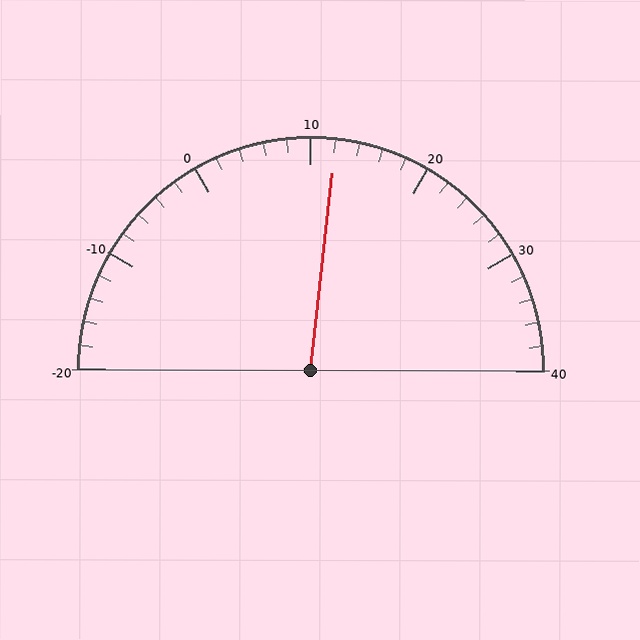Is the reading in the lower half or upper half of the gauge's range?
The reading is in the upper half of the range (-20 to 40).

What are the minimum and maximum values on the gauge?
The gauge ranges from -20 to 40.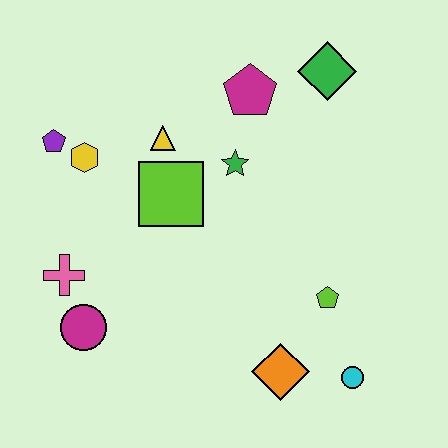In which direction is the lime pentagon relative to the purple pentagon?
The lime pentagon is to the right of the purple pentagon.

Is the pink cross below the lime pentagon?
No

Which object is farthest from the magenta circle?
The green diamond is farthest from the magenta circle.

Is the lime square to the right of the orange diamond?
No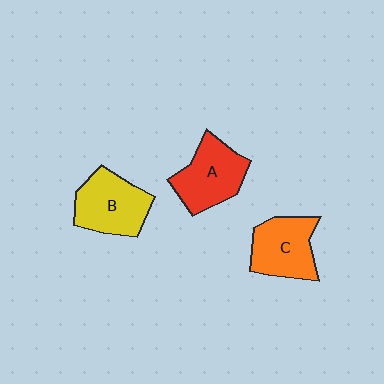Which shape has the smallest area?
Shape C (orange).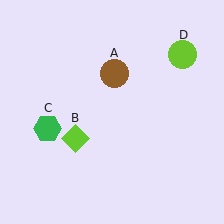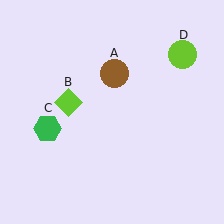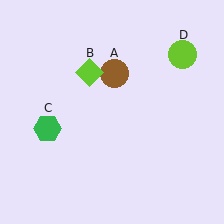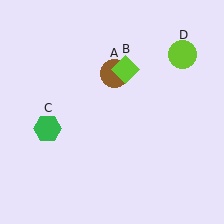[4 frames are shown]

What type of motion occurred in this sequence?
The lime diamond (object B) rotated clockwise around the center of the scene.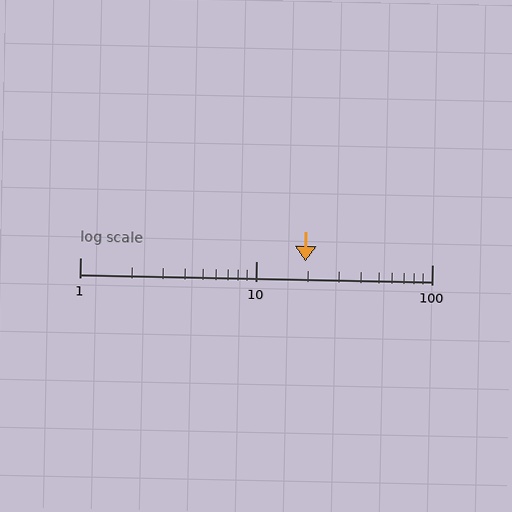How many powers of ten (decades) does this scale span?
The scale spans 2 decades, from 1 to 100.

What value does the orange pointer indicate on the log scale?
The pointer indicates approximately 19.